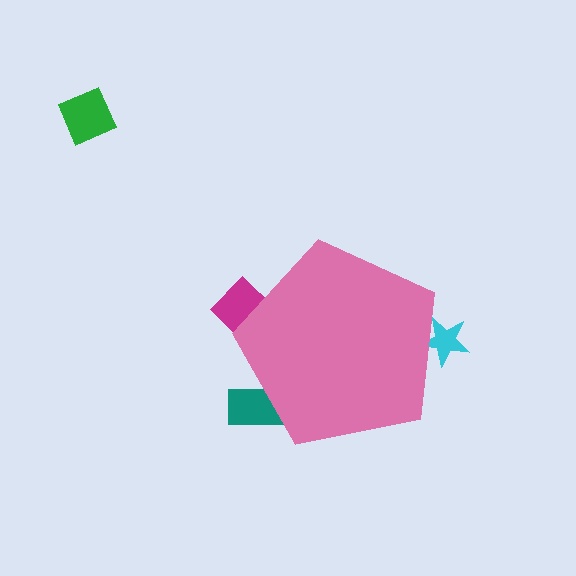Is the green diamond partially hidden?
No, the green diamond is fully visible.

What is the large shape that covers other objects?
A pink pentagon.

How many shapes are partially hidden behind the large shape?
3 shapes are partially hidden.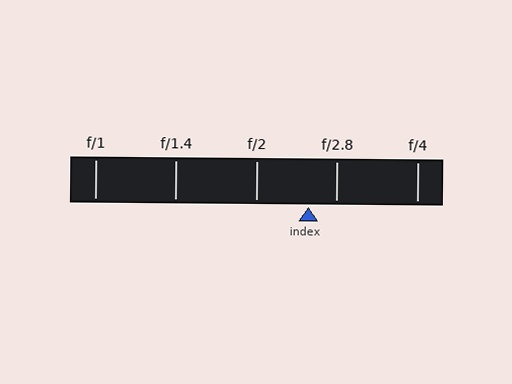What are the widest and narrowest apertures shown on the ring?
The widest aperture shown is f/1 and the narrowest is f/4.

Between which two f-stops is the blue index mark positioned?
The index mark is between f/2 and f/2.8.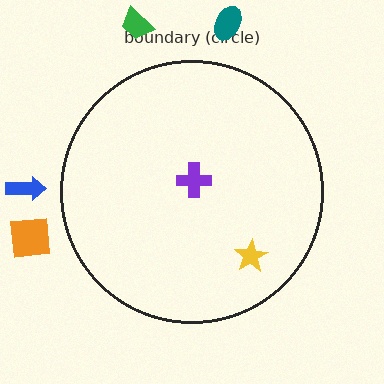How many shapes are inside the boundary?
2 inside, 4 outside.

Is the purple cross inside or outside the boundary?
Inside.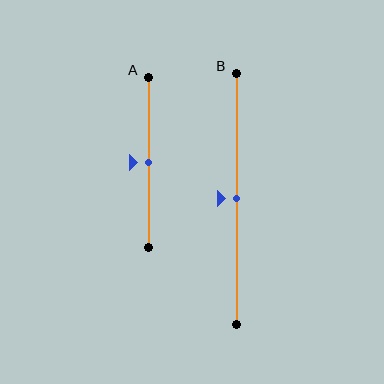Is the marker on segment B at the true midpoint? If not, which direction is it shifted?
Yes, the marker on segment B is at the true midpoint.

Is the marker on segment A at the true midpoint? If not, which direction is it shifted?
Yes, the marker on segment A is at the true midpoint.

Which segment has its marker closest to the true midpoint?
Segment A has its marker closest to the true midpoint.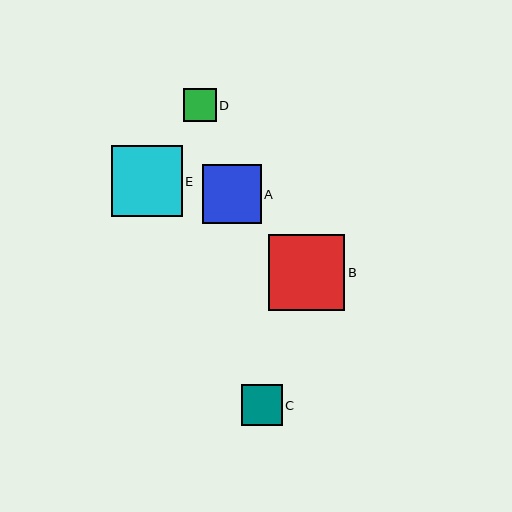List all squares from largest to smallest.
From largest to smallest: B, E, A, C, D.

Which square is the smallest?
Square D is the smallest with a size of approximately 33 pixels.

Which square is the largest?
Square B is the largest with a size of approximately 76 pixels.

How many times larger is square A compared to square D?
Square A is approximately 1.8 times the size of square D.